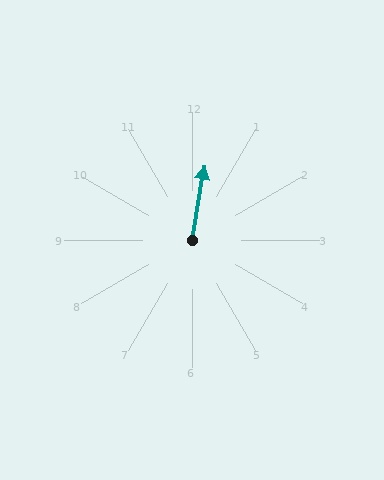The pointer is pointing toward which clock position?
Roughly 12 o'clock.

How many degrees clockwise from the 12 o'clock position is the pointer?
Approximately 10 degrees.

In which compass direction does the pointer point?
North.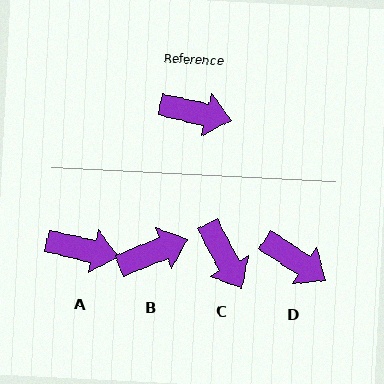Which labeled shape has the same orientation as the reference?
A.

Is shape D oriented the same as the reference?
No, it is off by about 20 degrees.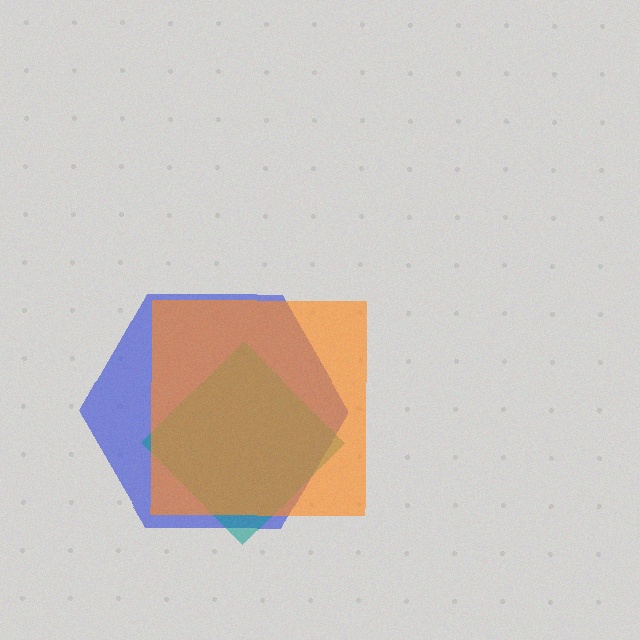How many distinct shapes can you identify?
There are 3 distinct shapes: a blue hexagon, a teal diamond, an orange square.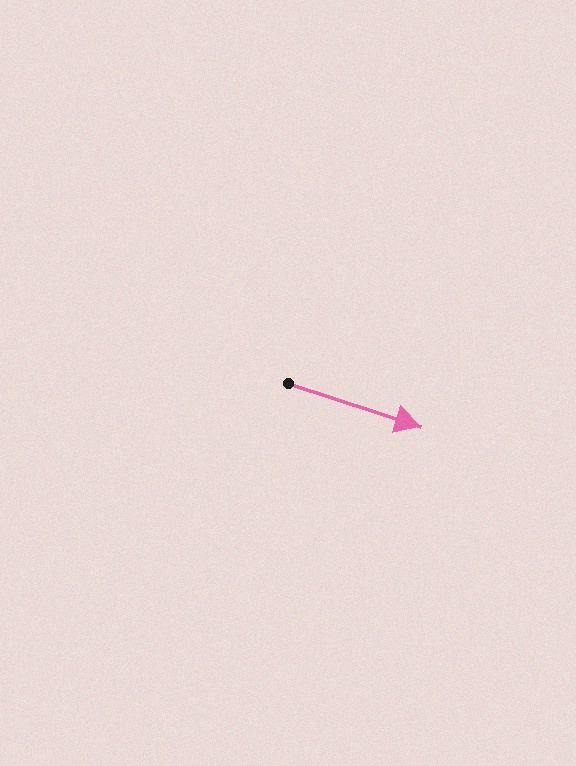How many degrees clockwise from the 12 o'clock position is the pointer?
Approximately 108 degrees.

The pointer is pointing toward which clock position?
Roughly 4 o'clock.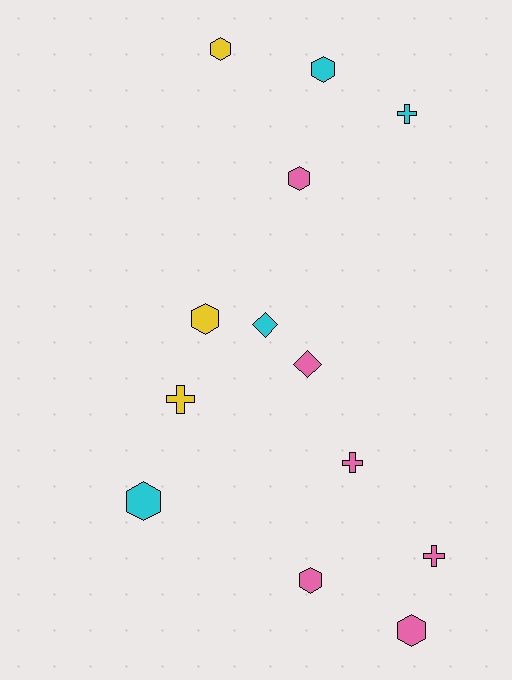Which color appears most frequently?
Pink, with 6 objects.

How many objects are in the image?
There are 13 objects.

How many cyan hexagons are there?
There are 2 cyan hexagons.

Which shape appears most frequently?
Hexagon, with 7 objects.